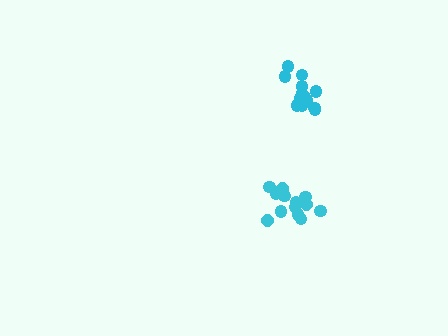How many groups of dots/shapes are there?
There are 2 groups.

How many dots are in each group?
Group 1: 14 dots, Group 2: 13 dots (27 total).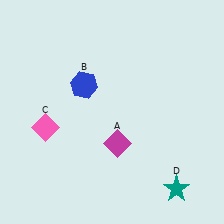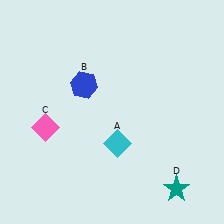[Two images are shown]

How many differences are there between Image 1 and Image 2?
There is 1 difference between the two images.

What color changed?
The diamond (A) changed from magenta in Image 1 to cyan in Image 2.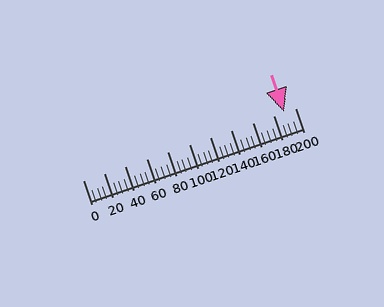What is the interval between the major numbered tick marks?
The major tick marks are spaced 20 units apart.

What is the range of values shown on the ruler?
The ruler shows values from 0 to 200.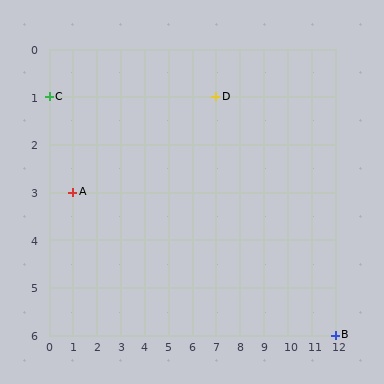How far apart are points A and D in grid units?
Points A and D are 6 columns and 2 rows apart (about 6.3 grid units diagonally).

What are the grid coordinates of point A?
Point A is at grid coordinates (1, 3).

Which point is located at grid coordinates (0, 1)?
Point C is at (0, 1).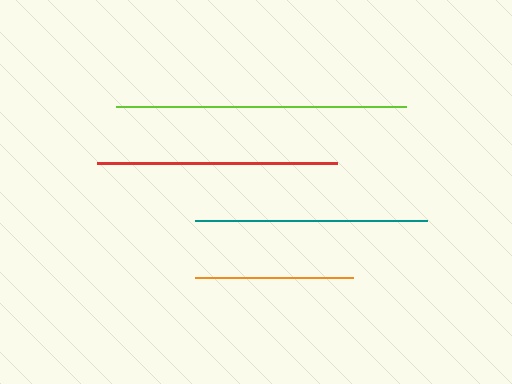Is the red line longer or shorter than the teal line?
The red line is longer than the teal line.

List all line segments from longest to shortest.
From longest to shortest: lime, red, teal, orange.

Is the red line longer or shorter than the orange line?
The red line is longer than the orange line.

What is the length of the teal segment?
The teal segment is approximately 232 pixels long.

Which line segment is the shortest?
The orange line is the shortest at approximately 158 pixels.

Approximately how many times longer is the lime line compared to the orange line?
The lime line is approximately 1.8 times the length of the orange line.